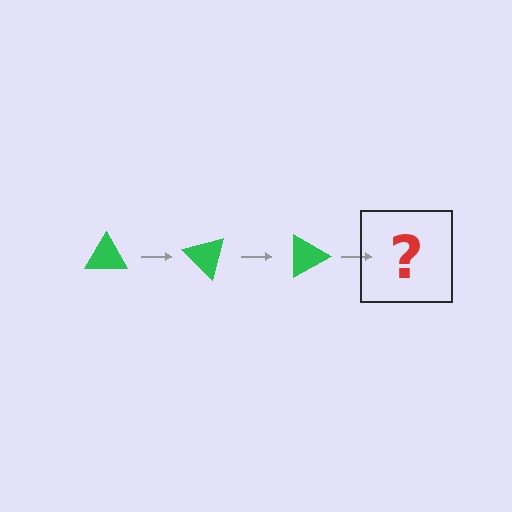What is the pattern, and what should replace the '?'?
The pattern is that the triangle rotates 45 degrees each step. The '?' should be a green triangle rotated 135 degrees.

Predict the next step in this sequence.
The next step is a green triangle rotated 135 degrees.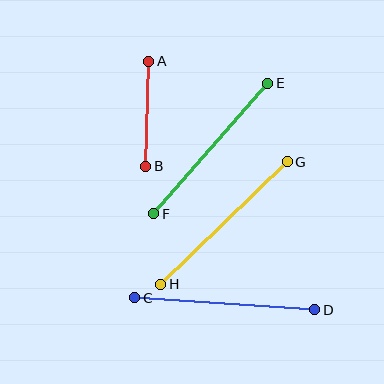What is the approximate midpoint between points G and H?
The midpoint is at approximately (224, 223) pixels.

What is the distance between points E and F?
The distance is approximately 174 pixels.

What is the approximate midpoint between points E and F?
The midpoint is at approximately (211, 149) pixels.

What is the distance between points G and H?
The distance is approximately 176 pixels.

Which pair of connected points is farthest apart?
Points C and D are farthest apart.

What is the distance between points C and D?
The distance is approximately 180 pixels.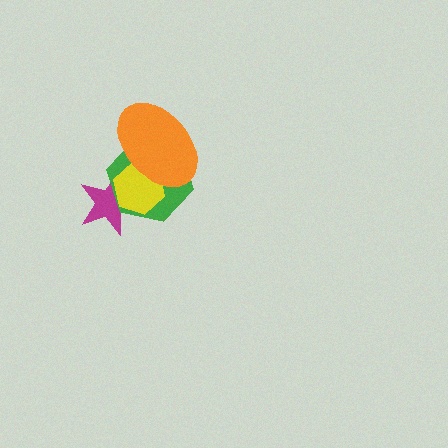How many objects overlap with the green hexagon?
3 objects overlap with the green hexagon.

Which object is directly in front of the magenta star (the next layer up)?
The green hexagon is directly in front of the magenta star.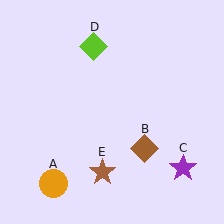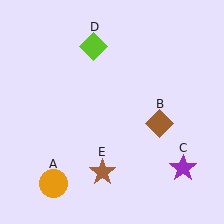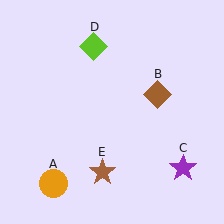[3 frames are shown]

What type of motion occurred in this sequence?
The brown diamond (object B) rotated counterclockwise around the center of the scene.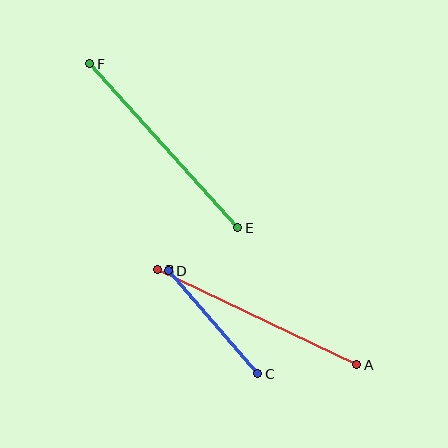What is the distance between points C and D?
The distance is approximately 136 pixels.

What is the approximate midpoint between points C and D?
The midpoint is at approximately (213, 322) pixels.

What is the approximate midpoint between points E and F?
The midpoint is at approximately (164, 146) pixels.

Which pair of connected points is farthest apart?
Points E and F are farthest apart.